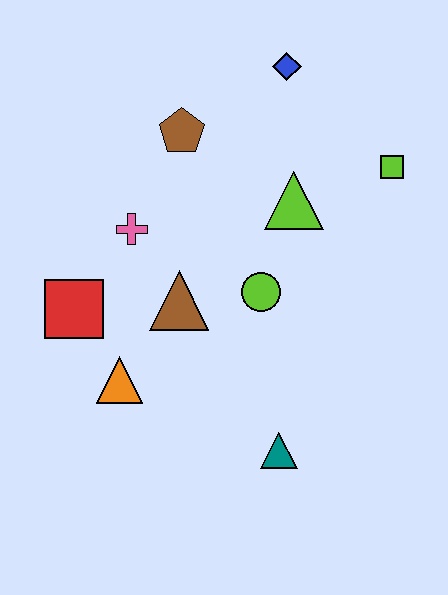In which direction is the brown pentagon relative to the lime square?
The brown pentagon is to the left of the lime square.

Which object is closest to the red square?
The orange triangle is closest to the red square.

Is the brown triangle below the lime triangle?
Yes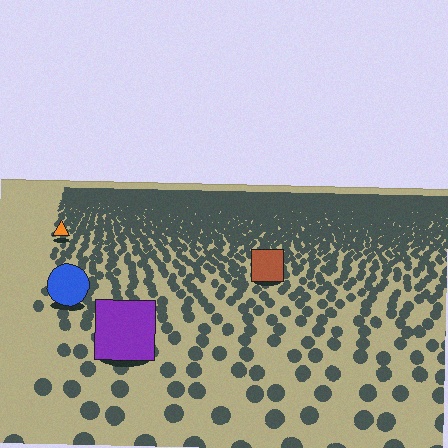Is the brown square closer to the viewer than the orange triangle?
Yes. The brown square is closer — you can tell from the texture gradient: the ground texture is coarser near it.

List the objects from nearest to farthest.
From nearest to farthest: the purple square, the blue circle, the brown square, the orange triangle.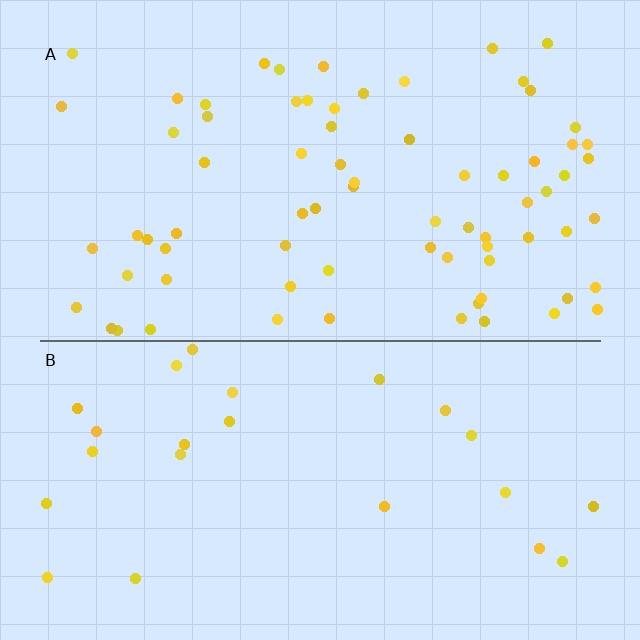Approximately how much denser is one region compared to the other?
Approximately 3.1× — region A over region B.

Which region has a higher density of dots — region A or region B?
A (the top).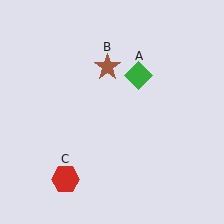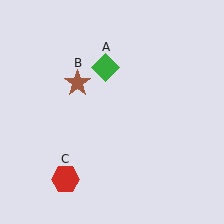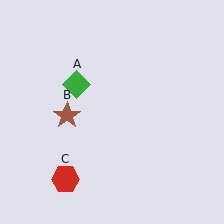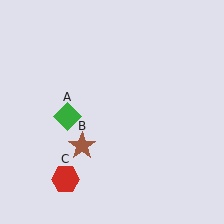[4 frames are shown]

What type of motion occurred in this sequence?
The green diamond (object A), brown star (object B) rotated counterclockwise around the center of the scene.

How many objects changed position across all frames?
2 objects changed position: green diamond (object A), brown star (object B).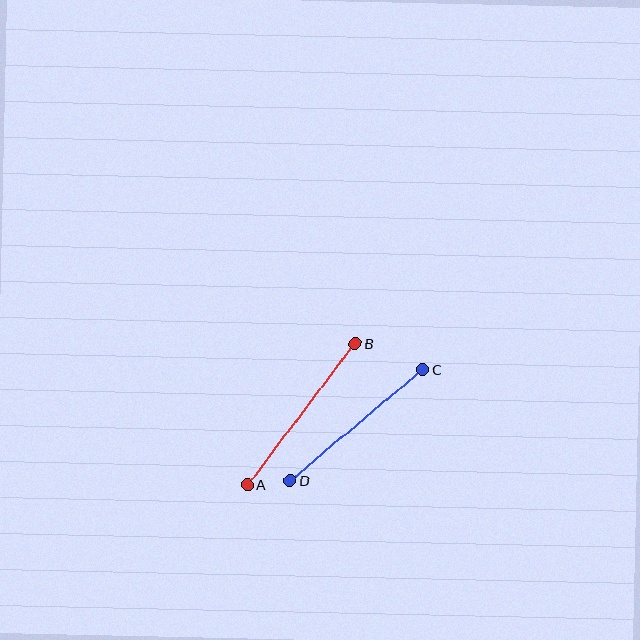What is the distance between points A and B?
The distance is approximately 178 pixels.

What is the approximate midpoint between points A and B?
The midpoint is at approximately (301, 414) pixels.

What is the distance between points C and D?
The distance is approximately 173 pixels.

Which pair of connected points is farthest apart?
Points A and B are farthest apart.